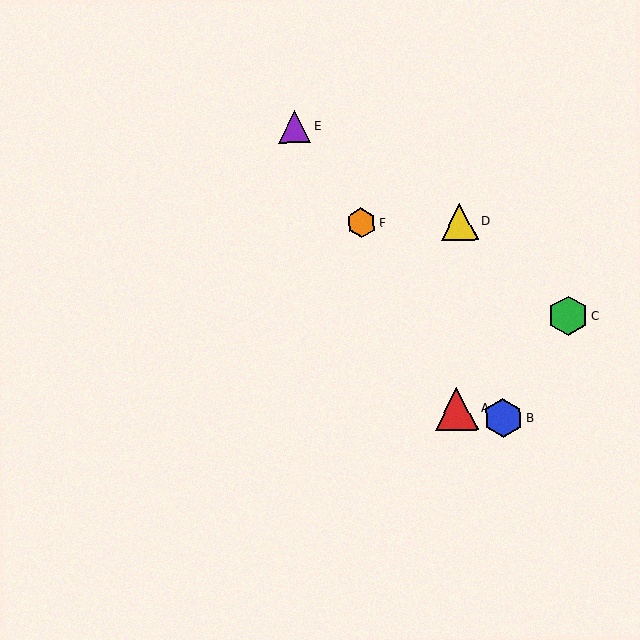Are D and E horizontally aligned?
No, D is at y≈221 and E is at y≈127.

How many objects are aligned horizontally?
2 objects (D, F) are aligned horizontally.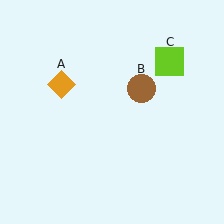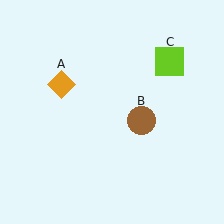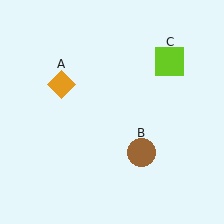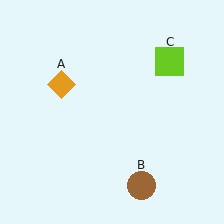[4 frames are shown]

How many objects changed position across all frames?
1 object changed position: brown circle (object B).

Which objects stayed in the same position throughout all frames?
Orange diamond (object A) and lime square (object C) remained stationary.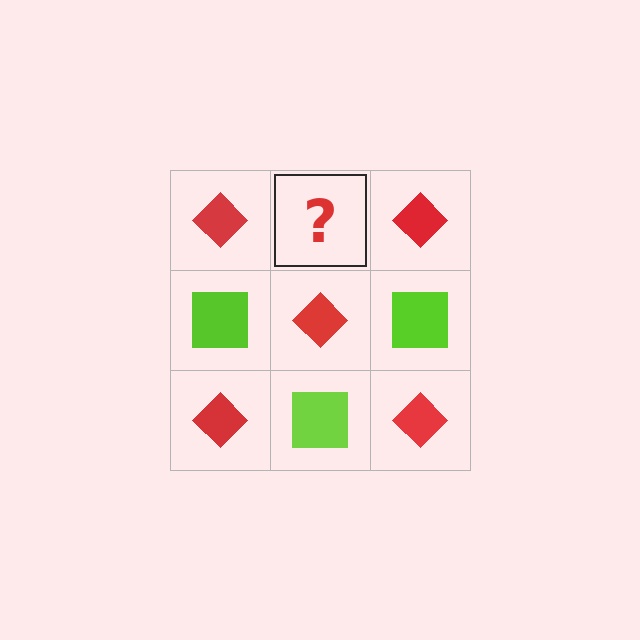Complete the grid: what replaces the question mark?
The question mark should be replaced with a lime square.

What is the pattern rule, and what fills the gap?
The rule is that it alternates red diamond and lime square in a checkerboard pattern. The gap should be filled with a lime square.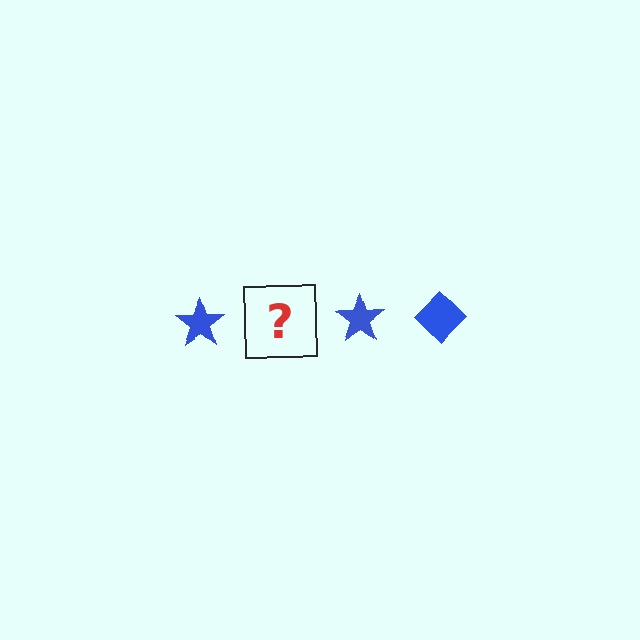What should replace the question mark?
The question mark should be replaced with a blue diamond.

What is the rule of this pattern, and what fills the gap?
The rule is that the pattern cycles through star, diamond shapes in blue. The gap should be filled with a blue diamond.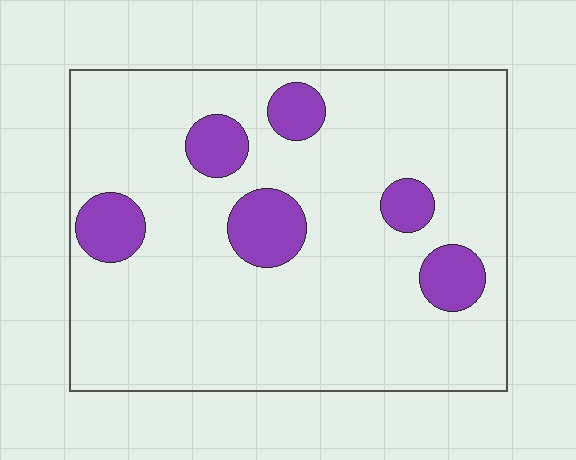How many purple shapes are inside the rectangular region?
6.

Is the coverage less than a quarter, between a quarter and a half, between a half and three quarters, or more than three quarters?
Less than a quarter.